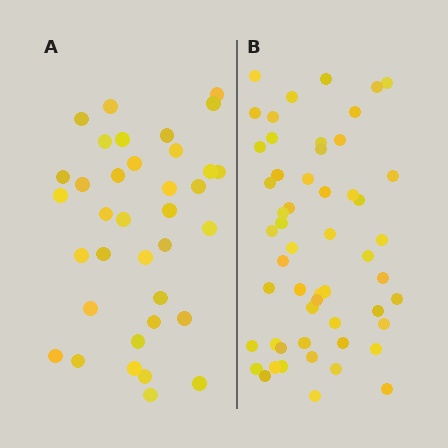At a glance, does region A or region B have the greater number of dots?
Region B (the right region) has more dots.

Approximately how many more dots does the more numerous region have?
Region B has approximately 20 more dots than region A.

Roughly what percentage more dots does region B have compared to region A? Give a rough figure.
About 50% more.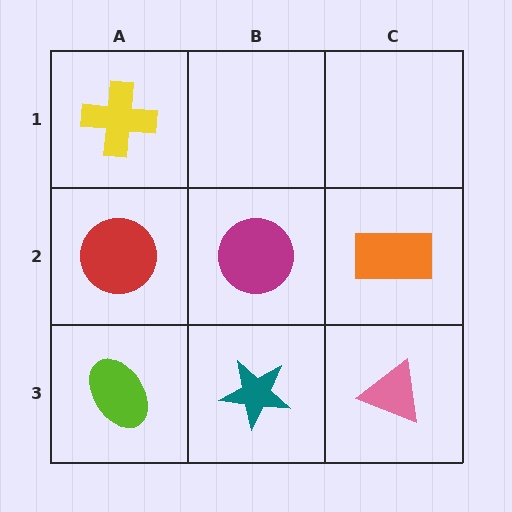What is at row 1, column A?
A yellow cross.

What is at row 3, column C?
A pink triangle.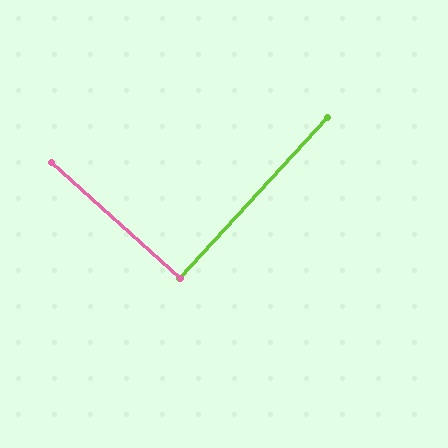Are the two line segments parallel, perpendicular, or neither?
Perpendicular — they meet at approximately 90°.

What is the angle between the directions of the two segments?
Approximately 90 degrees.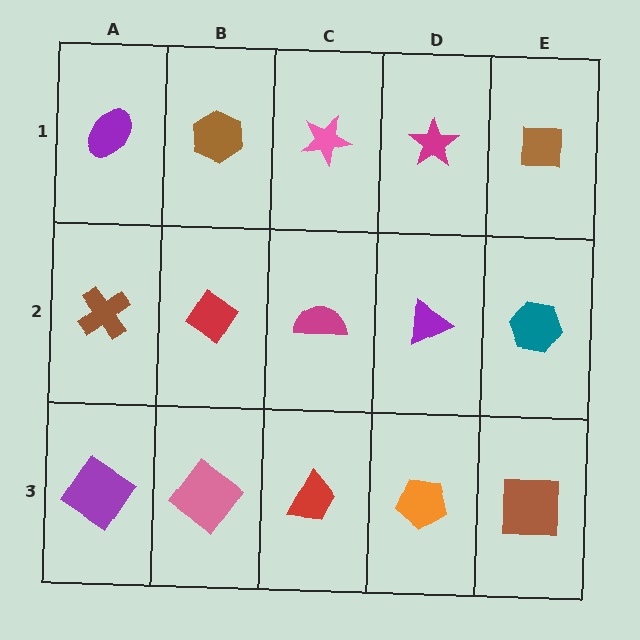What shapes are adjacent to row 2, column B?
A brown hexagon (row 1, column B), a pink diamond (row 3, column B), a brown cross (row 2, column A), a magenta semicircle (row 2, column C).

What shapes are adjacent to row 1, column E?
A teal hexagon (row 2, column E), a magenta star (row 1, column D).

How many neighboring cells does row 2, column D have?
4.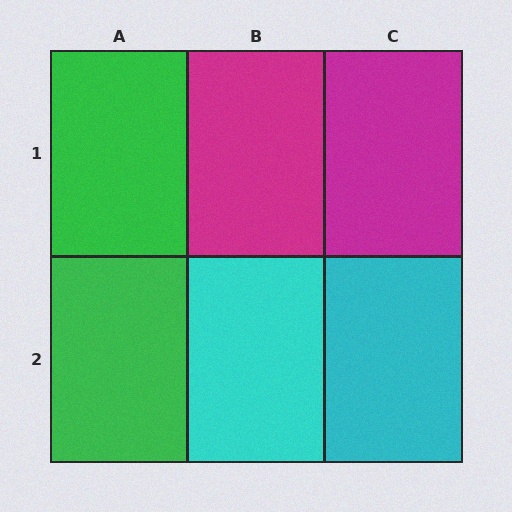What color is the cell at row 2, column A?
Green.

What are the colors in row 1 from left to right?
Green, magenta, magenta.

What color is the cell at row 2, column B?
Cyan.